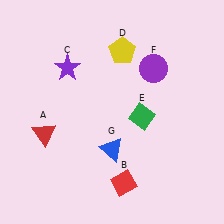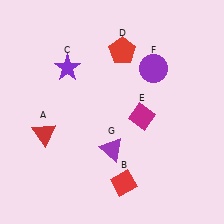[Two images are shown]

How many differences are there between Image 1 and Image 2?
There are 3 differences between the two images.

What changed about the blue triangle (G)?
In Image 1, G is blue. In Image 2, it changed to purple.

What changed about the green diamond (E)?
In Image 1, E is green. In Image 2, it changed to magenta.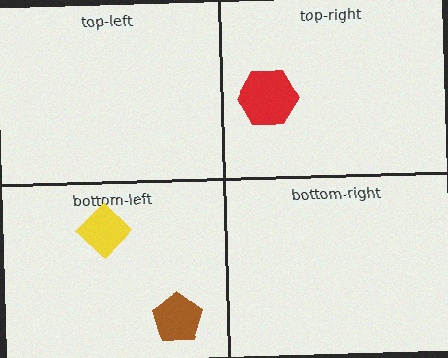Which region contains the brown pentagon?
The bottom-left region.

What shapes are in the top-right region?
The red hexagon.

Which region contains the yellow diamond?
The bottom-left region.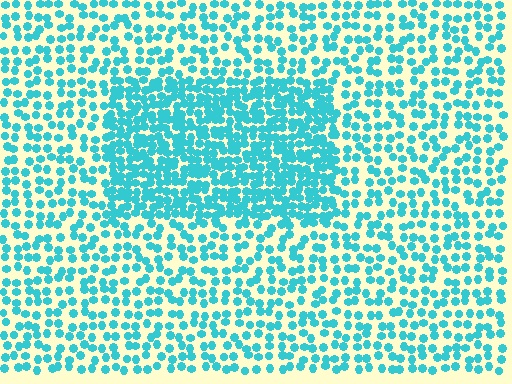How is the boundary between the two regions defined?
The boundary is defined by a change in element density (approximately 2.0x ratio). All elements are the same color, size, and shape.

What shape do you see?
I see a rectangle.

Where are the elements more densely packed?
The elements are more densely packed inside the rectangle boundary.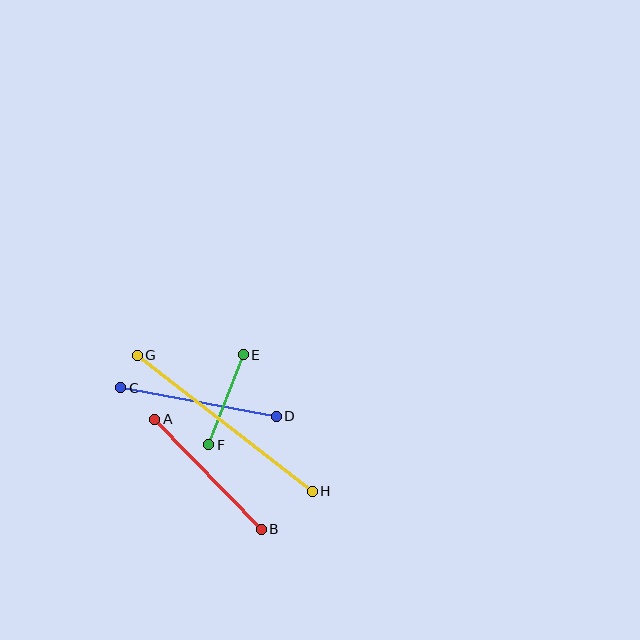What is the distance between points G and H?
The distance is approximately 222 pixels.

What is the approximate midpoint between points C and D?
The midpoint is at approximately (198, 402) pixels.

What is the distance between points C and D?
The distance is approximately 158 pixels.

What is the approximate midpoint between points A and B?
The midpoint is at approximately (208, 474) pixels.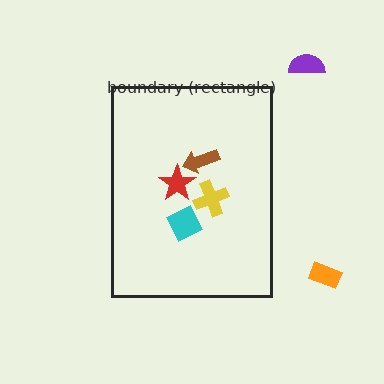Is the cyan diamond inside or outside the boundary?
Inside.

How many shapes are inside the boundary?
4 inside, 2 outside.